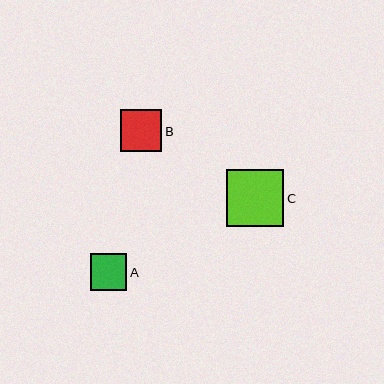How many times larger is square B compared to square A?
Square B is approximately 1.1 times the size of square A.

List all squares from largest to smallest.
From largest to smallest: C, B, A.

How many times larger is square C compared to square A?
Square C is approximately 1.6 times the size of square A.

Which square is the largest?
Square C is the largest with a size of approximately 57 pixels.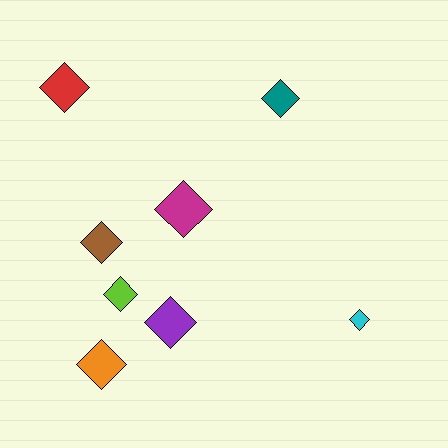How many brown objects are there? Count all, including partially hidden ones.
There is 1 brown object.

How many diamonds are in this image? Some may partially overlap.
There are 8 diamonds.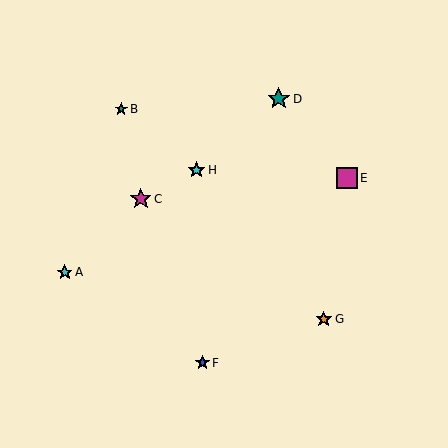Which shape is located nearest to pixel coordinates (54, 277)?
The cyan star (labeled A) at (65, 273) is nearest to that location.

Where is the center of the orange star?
The center of the orange star is at (324, 319).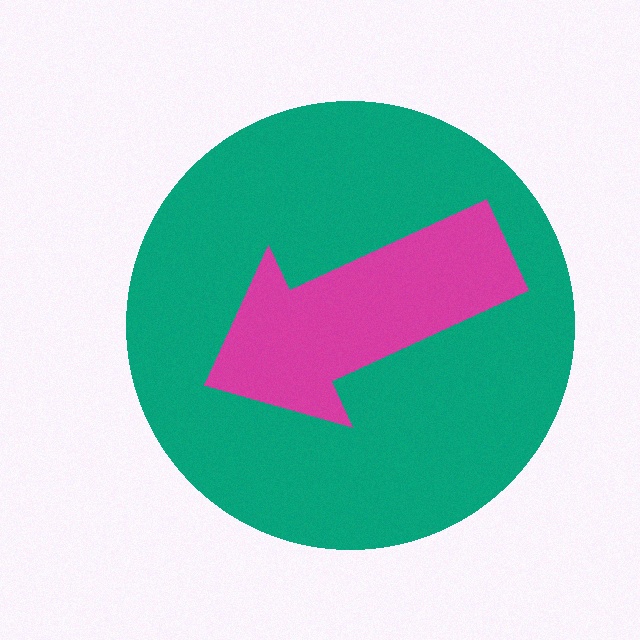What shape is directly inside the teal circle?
The magenta arrow.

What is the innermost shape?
The magenta arrow.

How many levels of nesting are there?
2.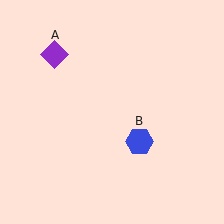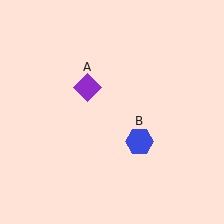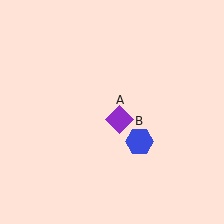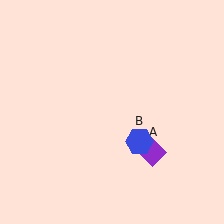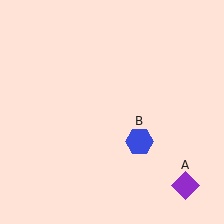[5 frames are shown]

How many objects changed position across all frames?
1 object changed position: purple diamond (object A).